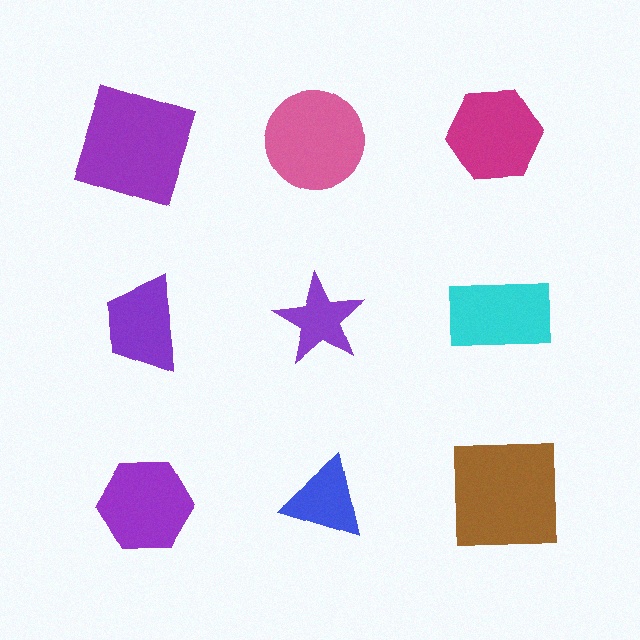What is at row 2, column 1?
A purple trapezoid.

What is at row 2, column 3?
A cyan rectangle.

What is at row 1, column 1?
A purple square.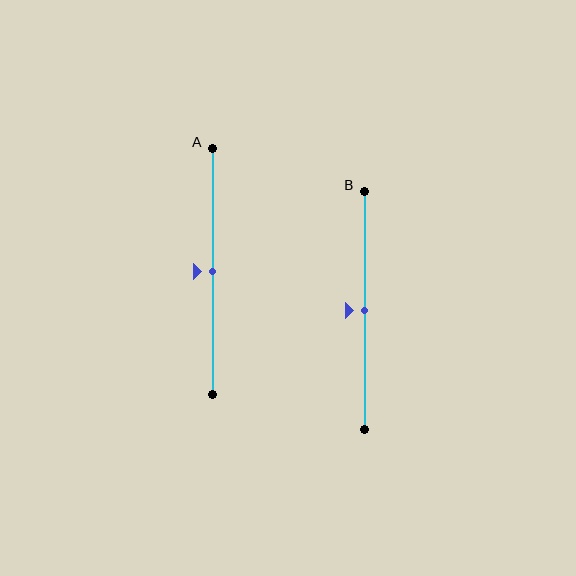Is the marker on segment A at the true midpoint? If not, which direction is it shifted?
Yes, the marker on segment A is at the true midpoint.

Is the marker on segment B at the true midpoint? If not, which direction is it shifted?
Yes, the marker on segment B is at the true midpoint.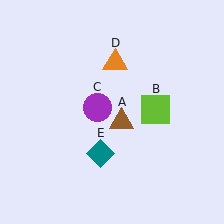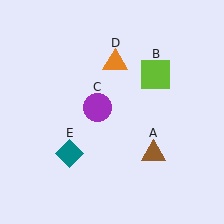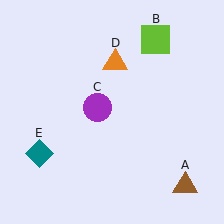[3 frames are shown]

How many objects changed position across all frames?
3 objects changed position: brown triangle (object A), lime square (object B), teal diamond (object E).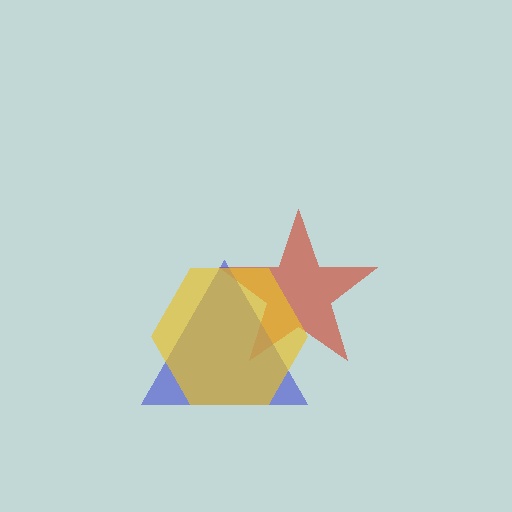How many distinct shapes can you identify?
There are 3 distinct shapes: a red star, a blue triangle, a yellow hexagon.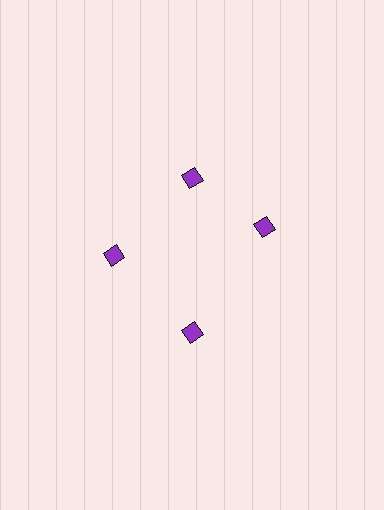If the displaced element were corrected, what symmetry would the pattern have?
It would have 4-fold rotational symmetry — the pattern would map onto itself every 90 degrees.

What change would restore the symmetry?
The symmetry would be restored by rotating it back into even spacing with its neighbors so that all 4 diamonds sit at equal angles and equal distance from the center.